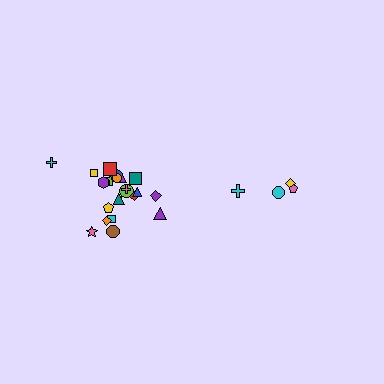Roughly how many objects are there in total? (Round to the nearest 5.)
Roughly 25 objects in total.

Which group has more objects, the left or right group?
The left group.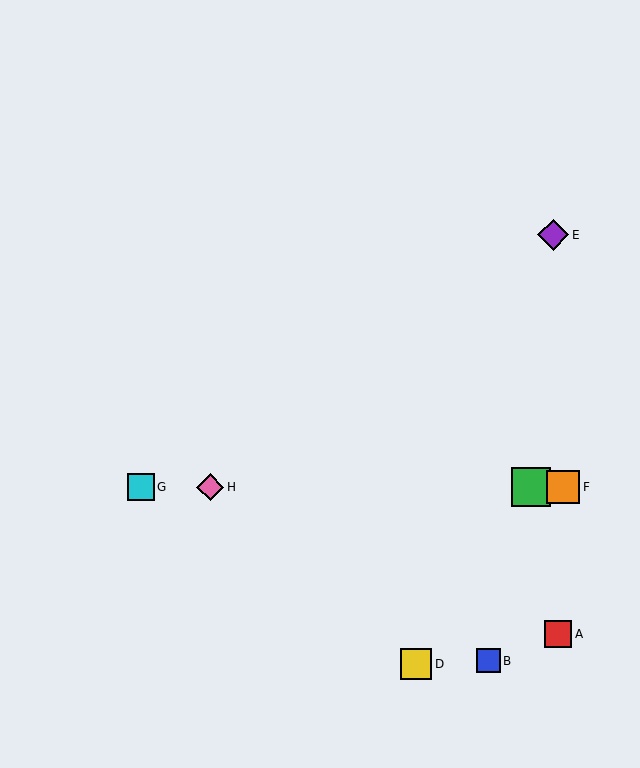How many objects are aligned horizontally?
4 objects (C, F, G, H) are aligned horizontally.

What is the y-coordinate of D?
Object D is at y≈664.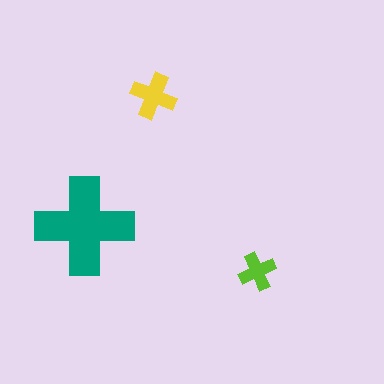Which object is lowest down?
The lime cross is bottommost.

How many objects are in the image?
There are 3 objects in the image.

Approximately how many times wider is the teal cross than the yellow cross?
About 2 times wider.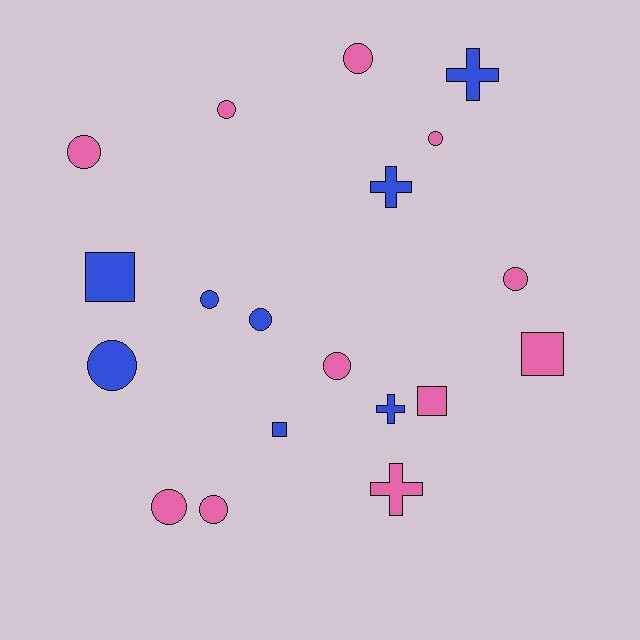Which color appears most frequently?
Pink, with 11 objects.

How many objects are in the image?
There are 19 objects.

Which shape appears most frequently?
Circle, with 11 objects.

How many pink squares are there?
There are 2 pink squares.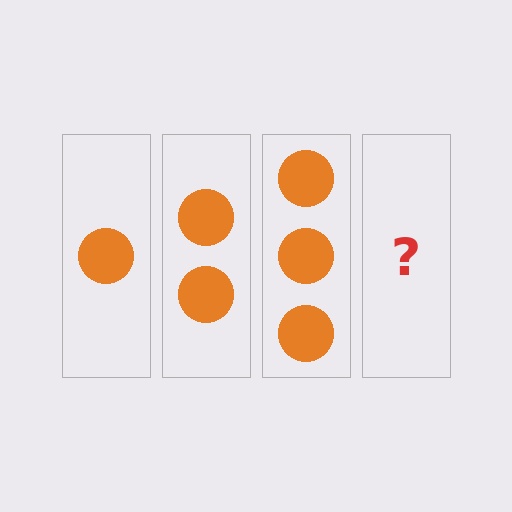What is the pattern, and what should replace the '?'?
The pattern is that each step adds one more circle. The '?' should be 4 circles.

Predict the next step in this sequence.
The next step is 4 circles.